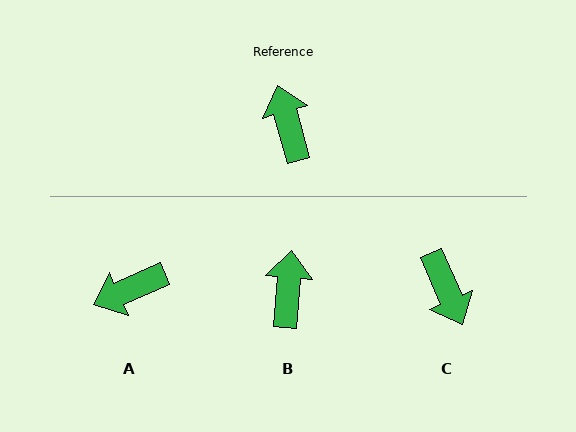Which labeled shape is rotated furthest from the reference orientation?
C, about 172 degrees away.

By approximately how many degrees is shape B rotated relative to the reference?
Approximately 20 degrees clockwise.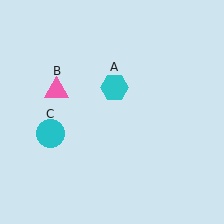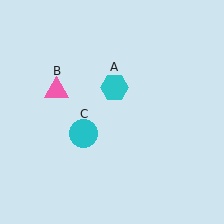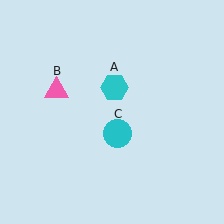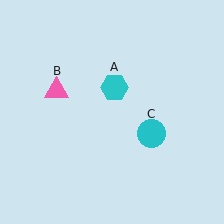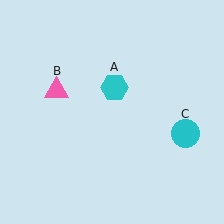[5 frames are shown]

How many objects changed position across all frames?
1 object changed position: cyan circle (object C).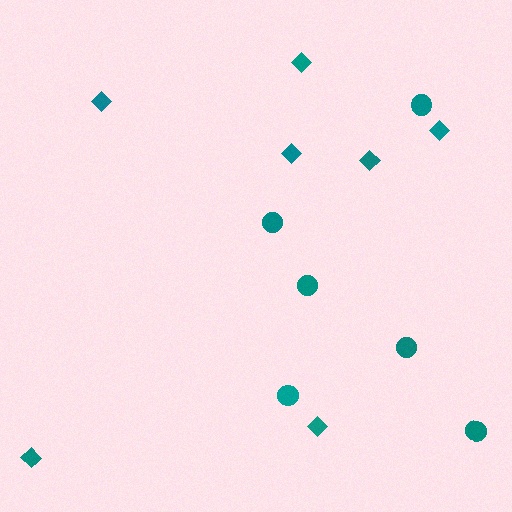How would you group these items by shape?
There are 2 groups: one group of diamonds (7) and one group of circles (6).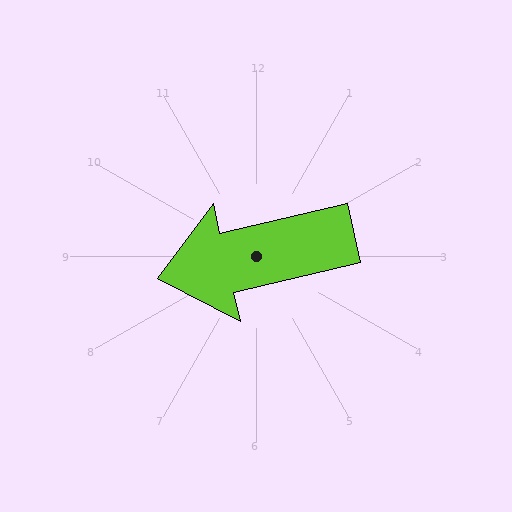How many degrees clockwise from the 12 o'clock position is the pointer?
Approximately 257 degrees.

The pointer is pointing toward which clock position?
Roughly 9 o'clock.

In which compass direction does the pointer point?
West.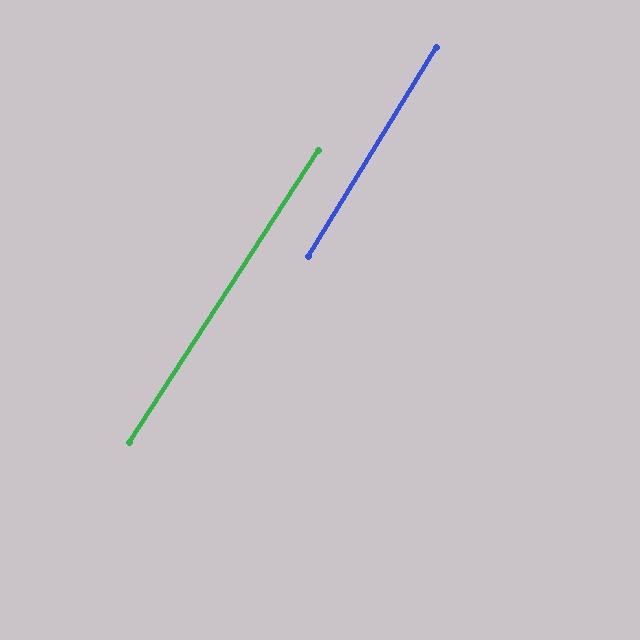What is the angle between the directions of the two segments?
Approximately 2 degrees.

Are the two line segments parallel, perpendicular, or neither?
Parallel — their directions differ by only 1.6°.